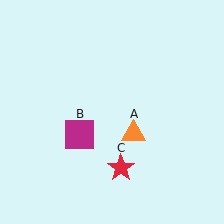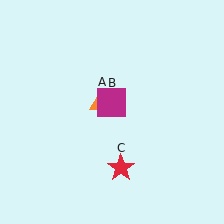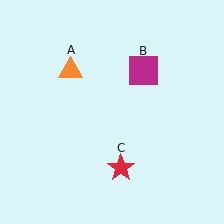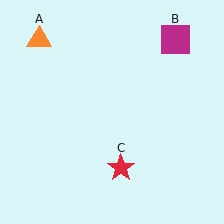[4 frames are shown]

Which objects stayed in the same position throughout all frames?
Red star (object C) remained stationary.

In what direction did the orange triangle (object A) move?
The orange triangle (object A) moved up and to the left.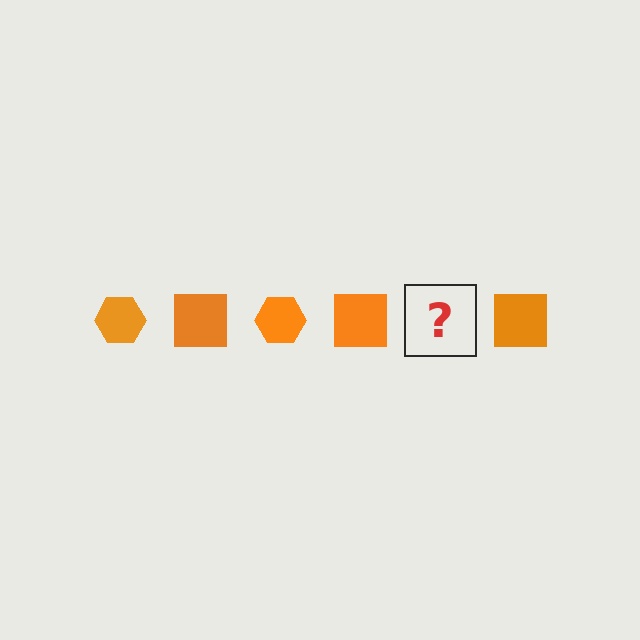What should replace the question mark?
The question mark should be replaced with an orange hexagon.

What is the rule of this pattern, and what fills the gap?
The rule is that the pattern cycles through hexagon, square shapes in orange. The gap should be filled with an orange hexagon.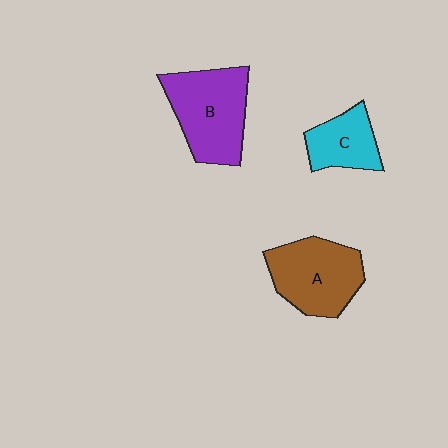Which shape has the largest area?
Shape B (purple).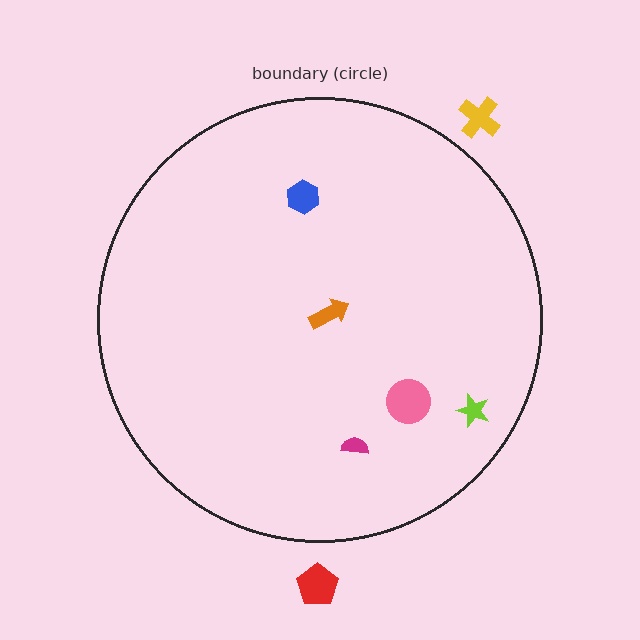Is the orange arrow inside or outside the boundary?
Inside.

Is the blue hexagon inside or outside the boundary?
Inside.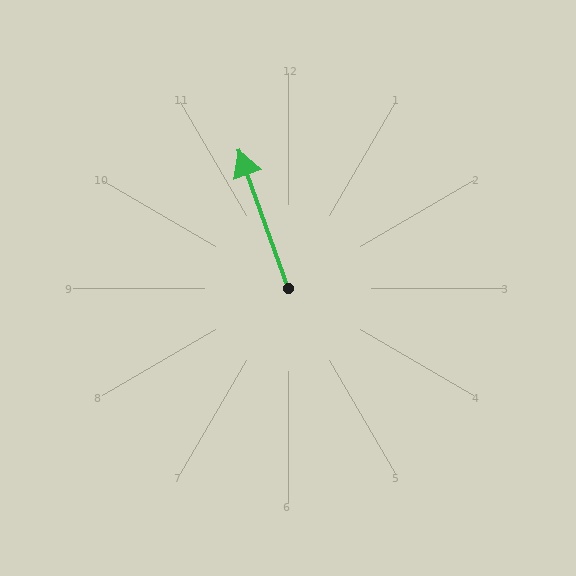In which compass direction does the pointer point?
North.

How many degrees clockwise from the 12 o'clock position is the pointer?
Approximately 340 degrees.